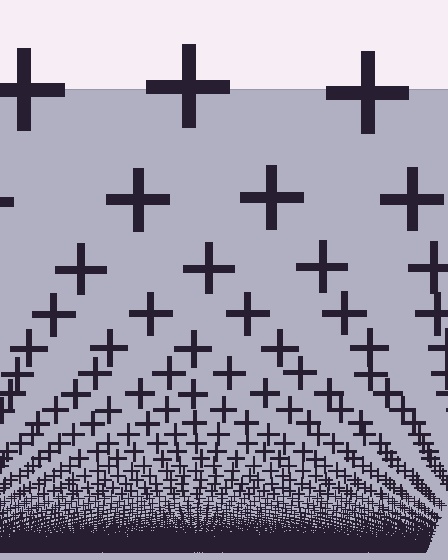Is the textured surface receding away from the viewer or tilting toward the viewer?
The surface appears to tilt toward the viewer. Texture elements get larger and sparser toward the top.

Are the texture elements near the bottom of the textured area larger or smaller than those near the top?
Smaller. The gradient is inverted — elements near the bottom are smaller and denser.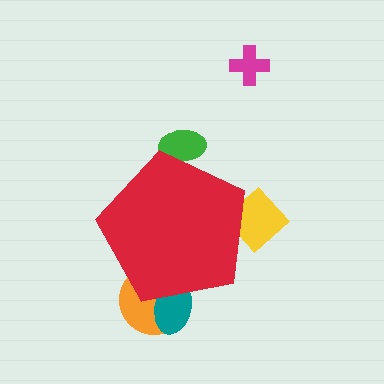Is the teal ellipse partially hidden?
Yes, the teal ellipse is partially hidden behind the red pentagon.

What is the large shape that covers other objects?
A red pentagon.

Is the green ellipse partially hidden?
Yes, the green ellipse is partially hidden behind the red pentagon.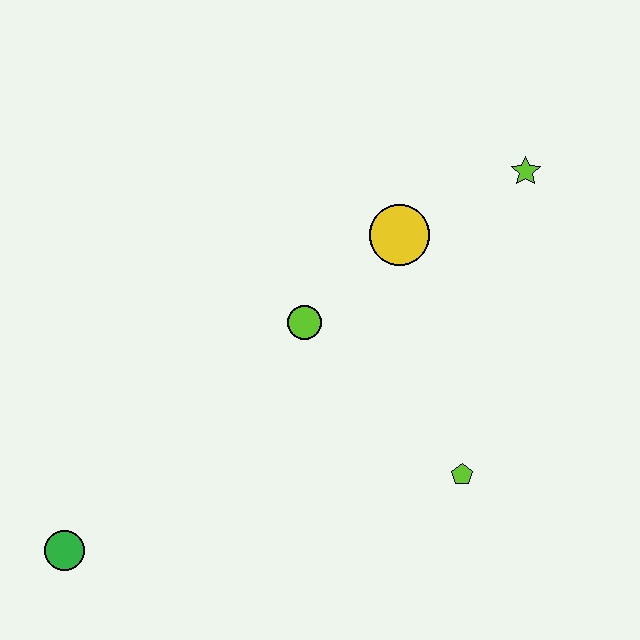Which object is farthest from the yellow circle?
The green circle is farthest from the yellow circle.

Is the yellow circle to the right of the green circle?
Yes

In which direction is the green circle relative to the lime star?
The green circle is to the left of the lime star.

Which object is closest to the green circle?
The lime circle is closest to the green circle.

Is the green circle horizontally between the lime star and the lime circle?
No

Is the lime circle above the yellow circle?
No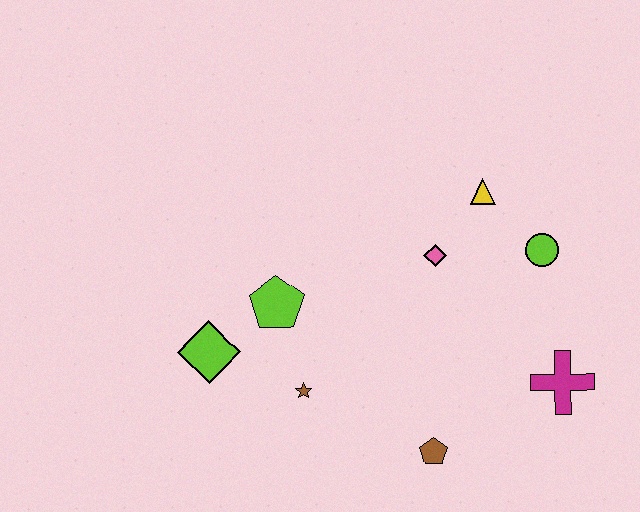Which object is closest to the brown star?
The lime pentagon is closest to the brown star.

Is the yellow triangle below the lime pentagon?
No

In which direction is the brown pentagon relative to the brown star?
The brown pentagon is to the right of the brown star.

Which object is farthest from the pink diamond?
The lime diamond is farthest from the pink diamond.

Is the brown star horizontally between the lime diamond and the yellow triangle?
Yes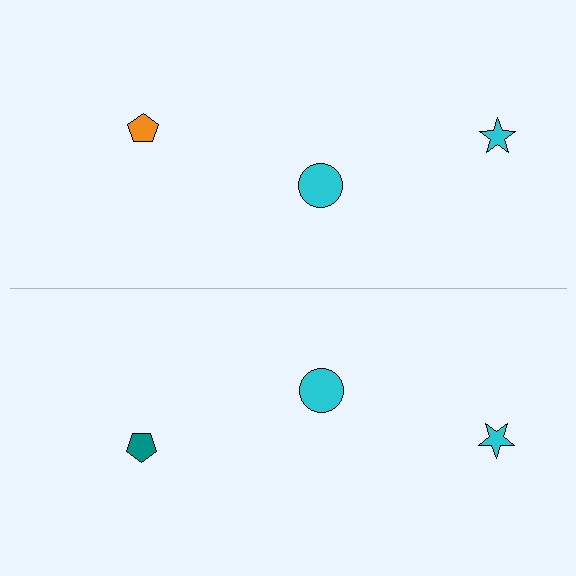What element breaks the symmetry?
The teal pentagon on the bottom side breaks the symmetry — its mirror counterpart is orange.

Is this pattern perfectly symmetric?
No, the pattern is not perfectly symmetric. The teal pentagon on the bottom side breaks the symmetry — its mirror counterpart is orange.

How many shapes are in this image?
There are 6 shapes in this image.